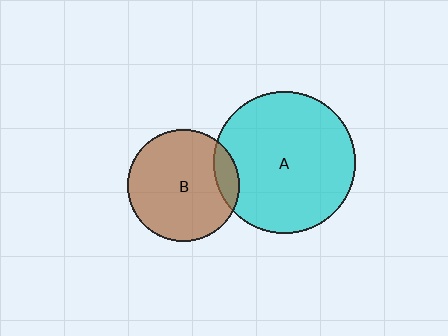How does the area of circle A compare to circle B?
Approximately 1.6 times.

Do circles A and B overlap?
Yes.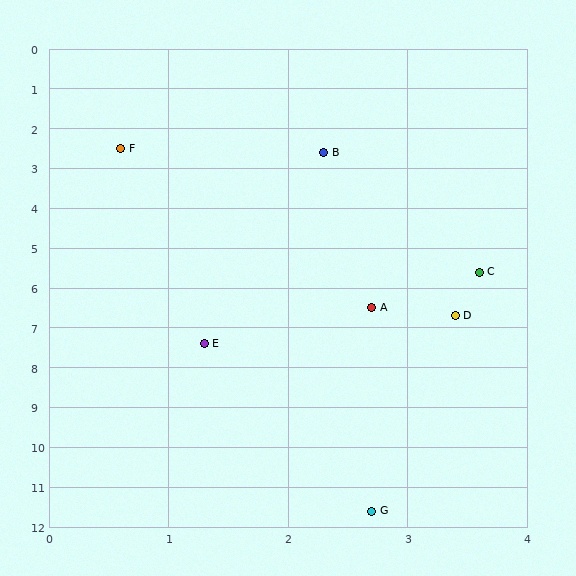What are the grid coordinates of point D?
Point D is at approximately (3.4, 6.7).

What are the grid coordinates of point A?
Point A is at approximately (2.7, 6.5).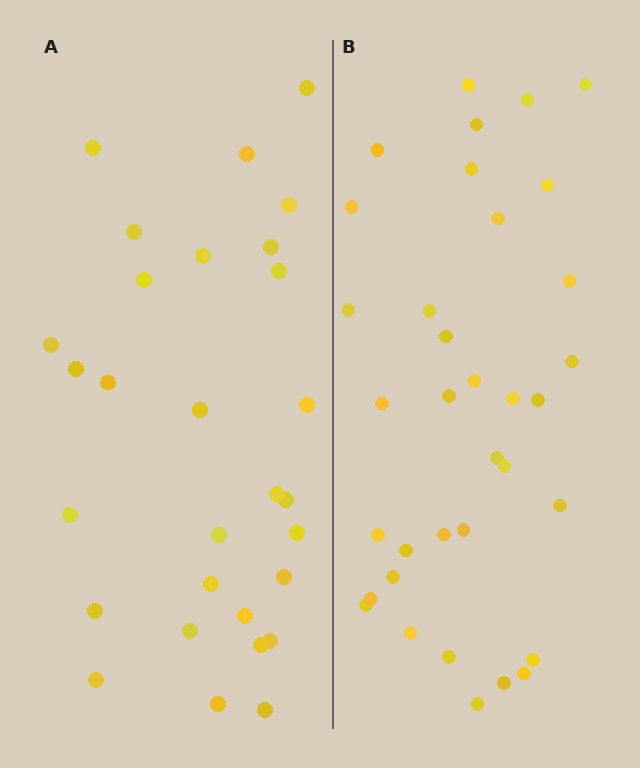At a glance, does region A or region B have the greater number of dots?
Region B (the right region) has more dots.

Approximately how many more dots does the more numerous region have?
Region B has about 6 more dots than region A.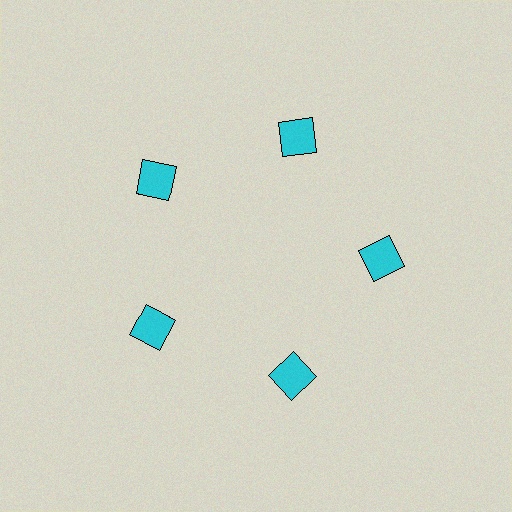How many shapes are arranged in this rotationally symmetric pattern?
There are 5 shapes, arranged in 5 groups of 1.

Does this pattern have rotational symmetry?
Yes, this pattern has 5-fold rotational symmetry. It looks the same after rotating 72 degrees around the center.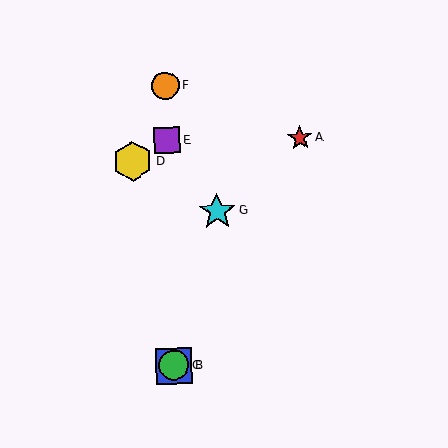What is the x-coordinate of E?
Object E is at x≈167.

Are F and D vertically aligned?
No, F is at x≈165 and D is at x≈133.